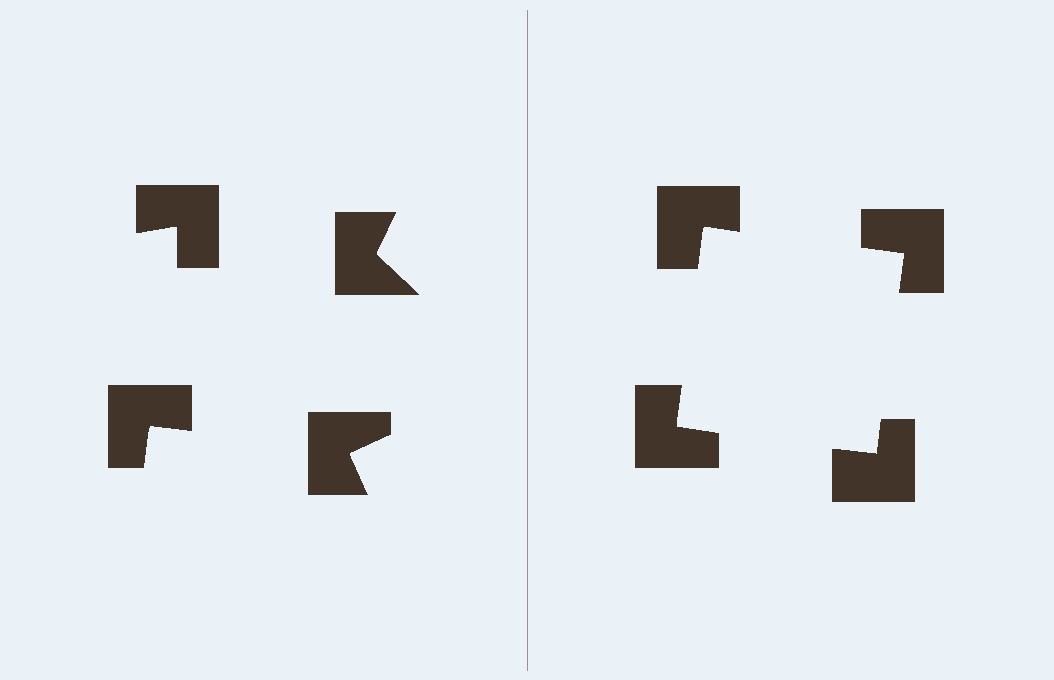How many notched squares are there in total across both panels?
8 — 4 on each side.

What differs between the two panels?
The notched squares are positioned identically on both sides; only the wedge orientations differ. On the right they align to a square; on the left they are misaligned.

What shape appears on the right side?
An illusory square.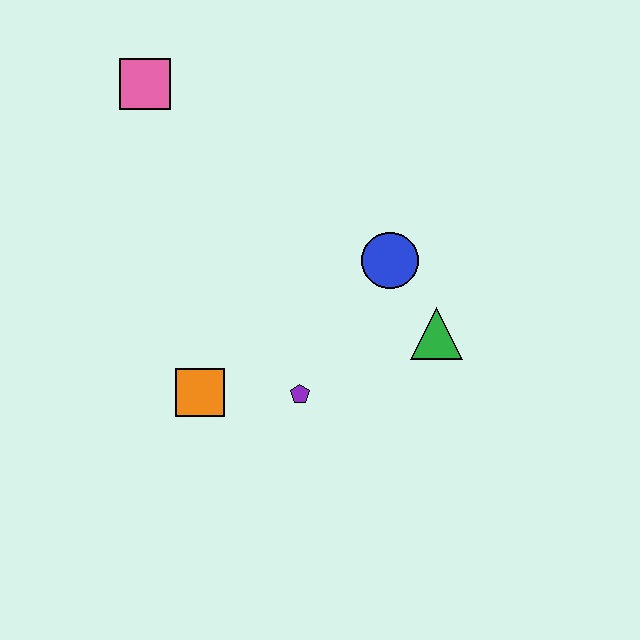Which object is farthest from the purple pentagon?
The pink square is farthest from the purple pentagon.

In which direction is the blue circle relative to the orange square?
The blue circle is to the right of the orange square.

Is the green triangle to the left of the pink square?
No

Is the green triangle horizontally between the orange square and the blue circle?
No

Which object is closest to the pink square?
The blue circle is closest to the pink square.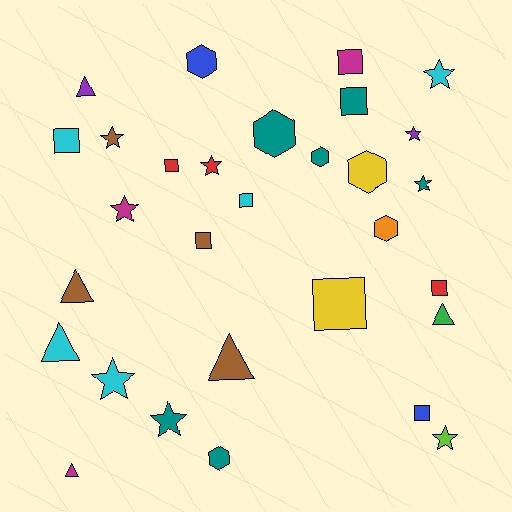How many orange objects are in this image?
There is 1 orange object.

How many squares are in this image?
There are 9 squares.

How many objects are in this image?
There are 30 objects.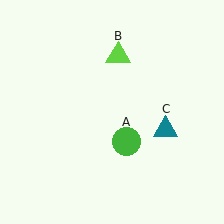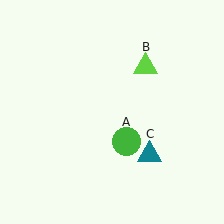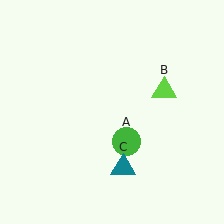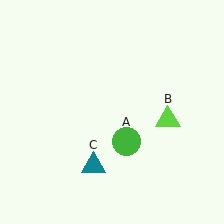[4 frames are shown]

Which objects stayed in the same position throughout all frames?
Green circle (object A) remained stationary.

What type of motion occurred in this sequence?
The lime triangle (object B), teal triangle (object C) rotated clockwise around the center of the scene.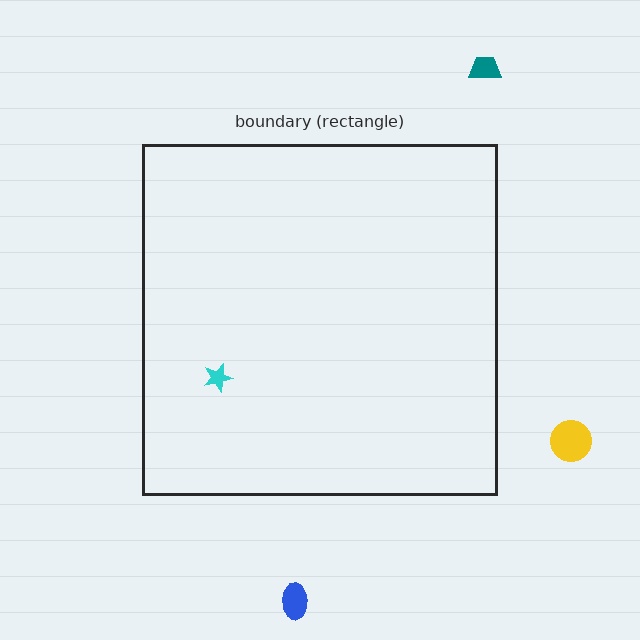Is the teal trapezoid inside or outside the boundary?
Outside.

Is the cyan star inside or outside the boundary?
Inside.